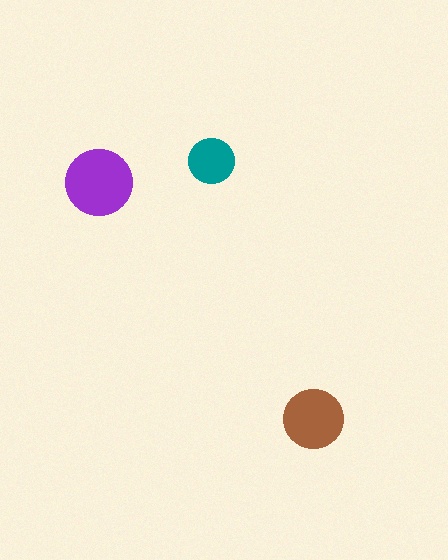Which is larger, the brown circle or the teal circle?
The brown one.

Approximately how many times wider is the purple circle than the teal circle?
About 1.5 times wider.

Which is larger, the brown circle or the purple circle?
The purple one.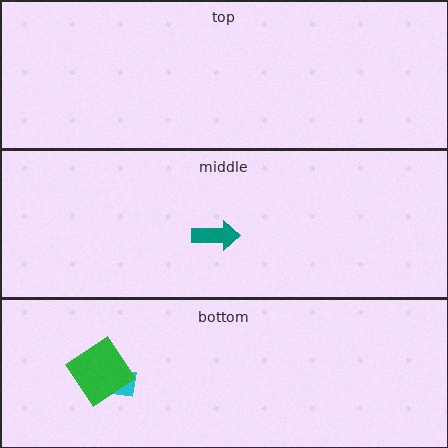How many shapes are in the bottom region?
2.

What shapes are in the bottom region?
The cyan rectangle, the green diamond.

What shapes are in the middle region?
The teal arrow.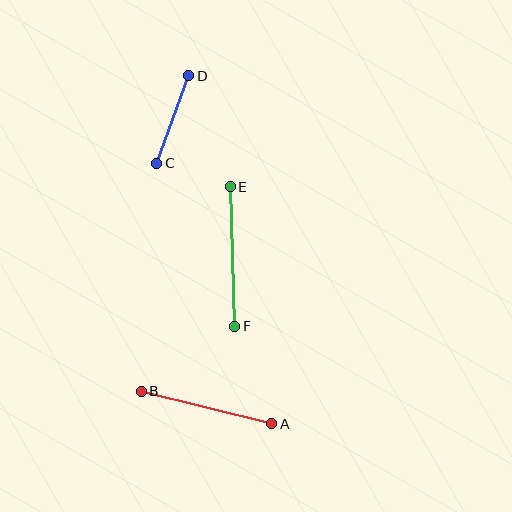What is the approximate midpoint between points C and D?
The midpoint is at approximately (173, 120) pixels.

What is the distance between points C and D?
The distance is approximately 93 pixels.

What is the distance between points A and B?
The distance is approximately 134 pixels.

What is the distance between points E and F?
The distance is approximately 139 pixels.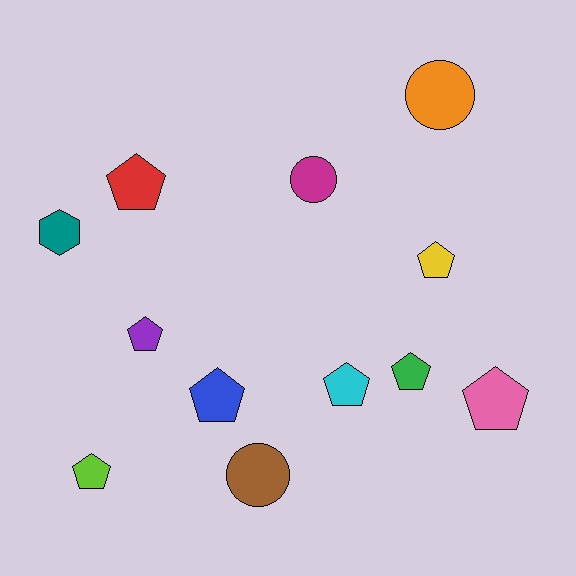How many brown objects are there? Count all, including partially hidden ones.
There is 1 brown object.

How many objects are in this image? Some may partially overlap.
There are 12 objects.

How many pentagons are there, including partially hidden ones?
There are 8 pentagons.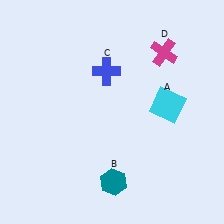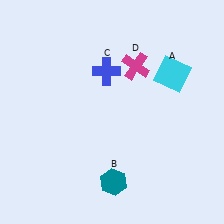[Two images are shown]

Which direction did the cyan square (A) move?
The cyan square (A) moved up.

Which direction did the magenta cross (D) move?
The magenta cross (D) moved left.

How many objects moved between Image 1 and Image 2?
2 objects moved between the two images.